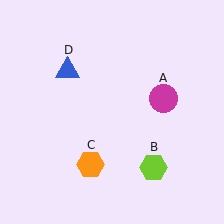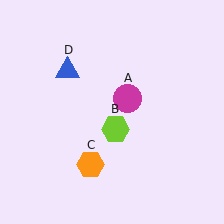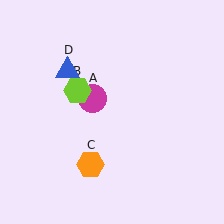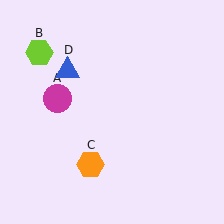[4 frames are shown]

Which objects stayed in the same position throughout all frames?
Orange hexagon (object C) and blue triangle (object D) remained stationary.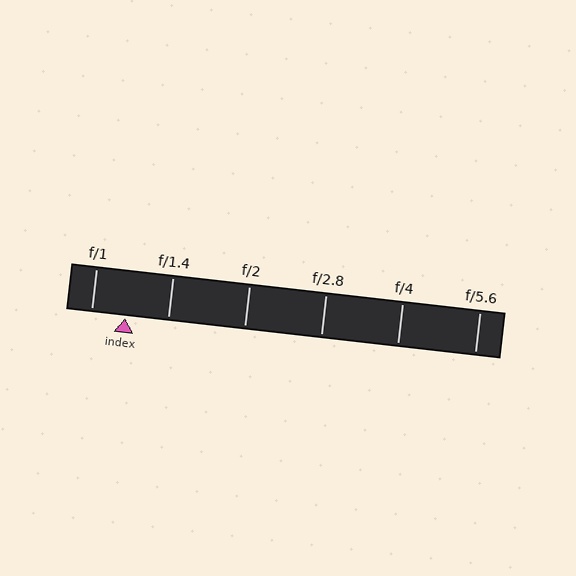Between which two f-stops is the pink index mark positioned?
The index mark is between f/1 and f/1.4.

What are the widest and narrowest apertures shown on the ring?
The widest aperture shown is f/1 and the narrowest is f/5.6.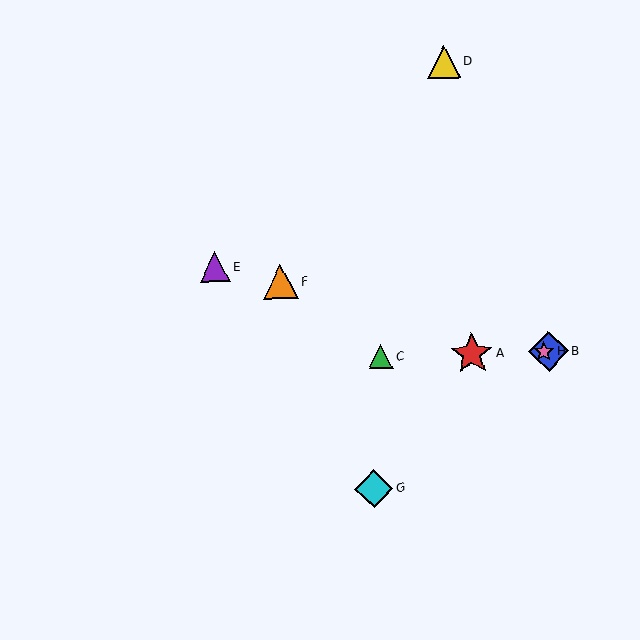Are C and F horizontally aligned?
No, C is at y≈357 and F is at y≈282.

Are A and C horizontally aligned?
Yes, both are at y≈354.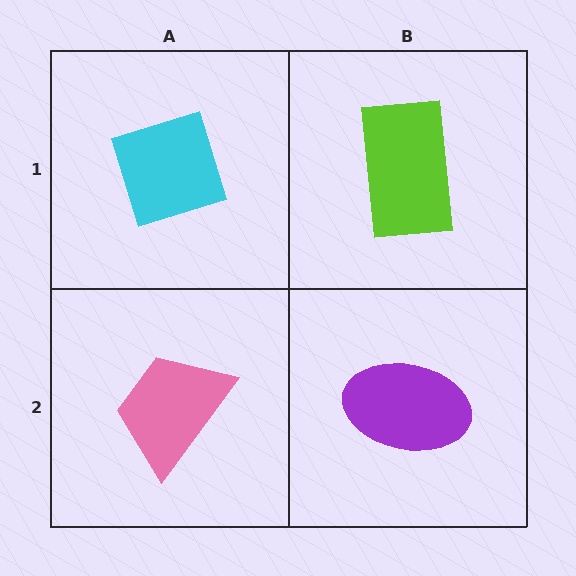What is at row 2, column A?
A pink trapezoid.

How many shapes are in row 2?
2 shapes.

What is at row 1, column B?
A lime rectangle.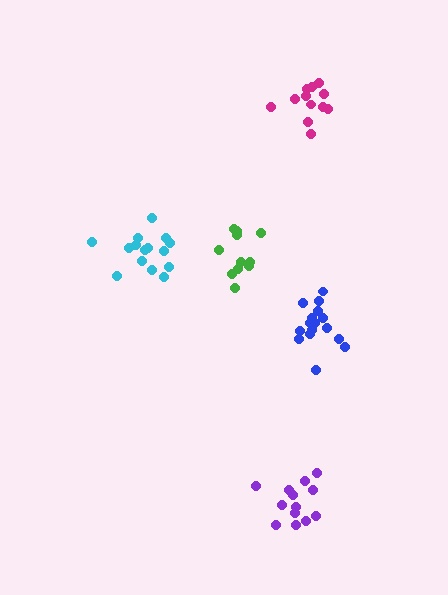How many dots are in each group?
Group 1: 11 dots, Group 2: 16 dots, Group 3: 13 dots, Group 4: 12 dots, Group 5: 15 dots (67 total).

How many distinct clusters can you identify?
There are 5 distinct clusters.